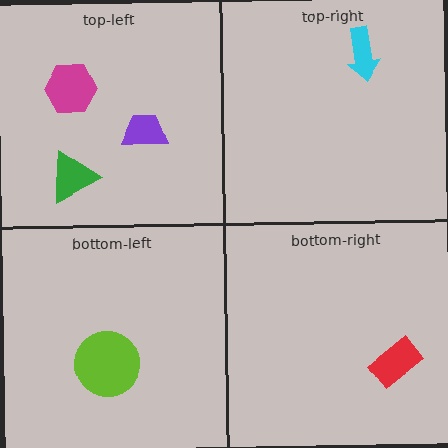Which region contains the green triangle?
The top-left region.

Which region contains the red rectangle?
The bottom-right region.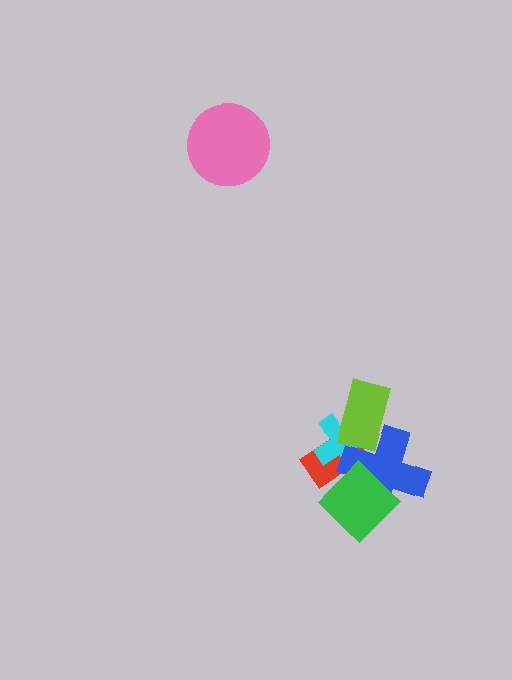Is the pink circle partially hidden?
No, no other shape covers it.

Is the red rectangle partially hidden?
Yes, it is partially covered by another shape.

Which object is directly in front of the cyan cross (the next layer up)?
The blue cross is directly in front of the cyan cross.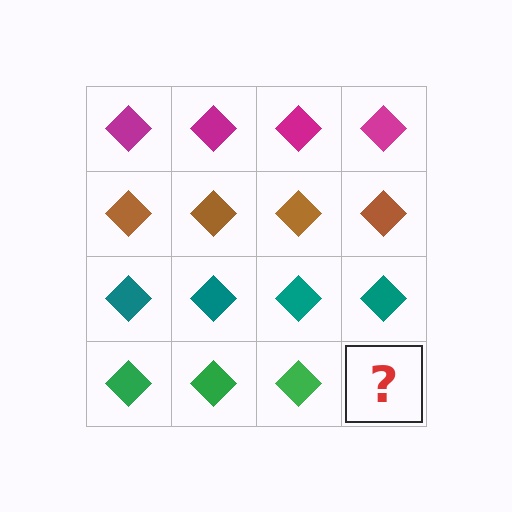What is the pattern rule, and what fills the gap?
The rule is that each row has a consistent color. The gap should be filled with a green diamond.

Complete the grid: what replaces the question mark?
The question mark should be replaced with a green diamond.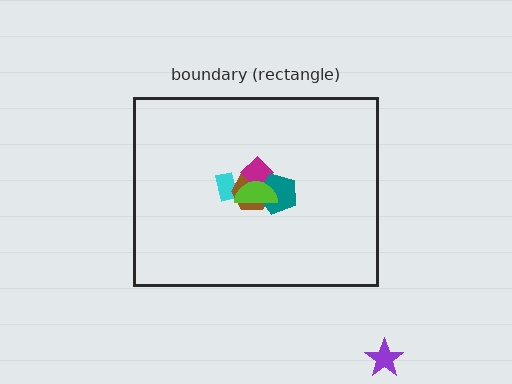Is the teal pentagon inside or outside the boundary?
Inside.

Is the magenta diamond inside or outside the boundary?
Inside.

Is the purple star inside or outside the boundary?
Outside.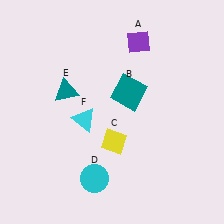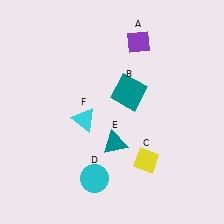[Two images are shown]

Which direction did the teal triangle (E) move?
The teal triangle (E) moved down.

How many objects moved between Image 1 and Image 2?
2 objects moved between the two images.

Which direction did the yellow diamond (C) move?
The yellow diamond (C) moved right.